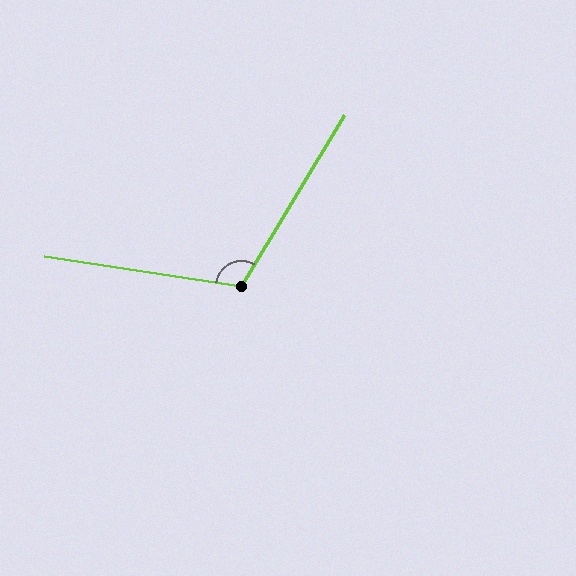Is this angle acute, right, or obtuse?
It is obtuse.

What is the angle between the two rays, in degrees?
Approximately 113 degrees.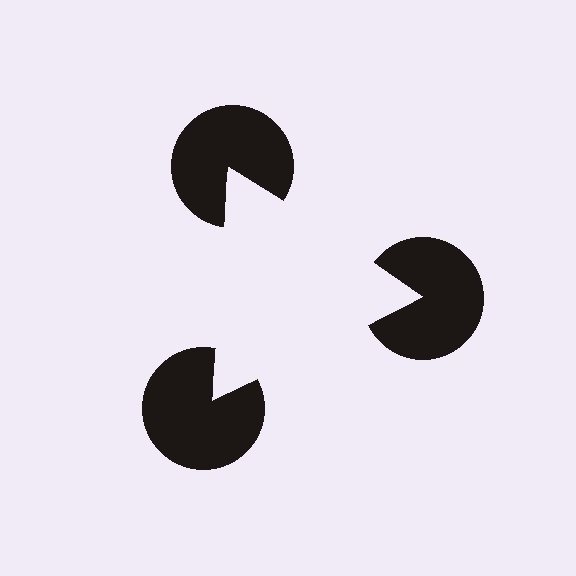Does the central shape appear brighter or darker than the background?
It typically appears slightly brighter than the background, even though no actual brightness change is drawn.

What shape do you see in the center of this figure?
An illusory triangle — its edges are inferred from the aligned wedge cuts in the pac-man discs, not physically drawn.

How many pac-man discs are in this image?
There are 3 — one at each vertex of the illusory triangle.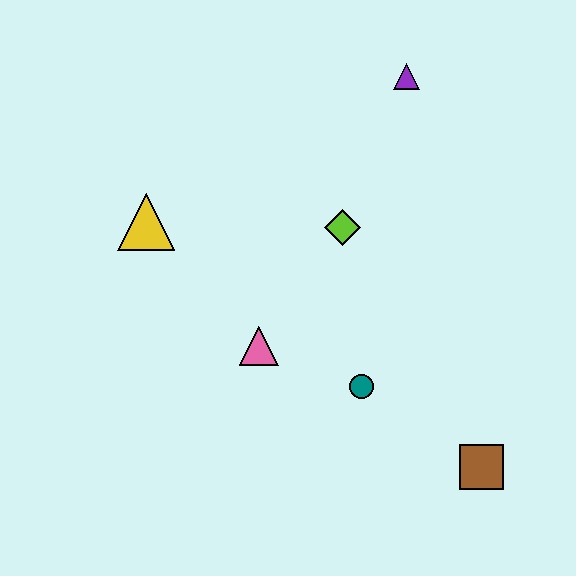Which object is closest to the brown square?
The teal circle is closest to the brown square.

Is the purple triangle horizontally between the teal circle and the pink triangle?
No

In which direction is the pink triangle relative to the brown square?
The pink triangle is to the left of the brown square.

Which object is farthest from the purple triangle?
The brown square is farthest from the purple triangle.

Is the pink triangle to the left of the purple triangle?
Yes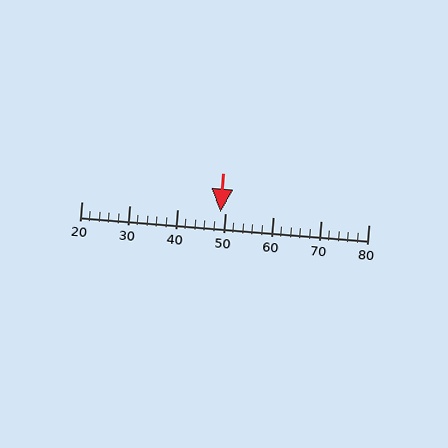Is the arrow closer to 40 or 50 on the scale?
The arrow is closer to 50.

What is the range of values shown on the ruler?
The ruler shows values from 20 to 80.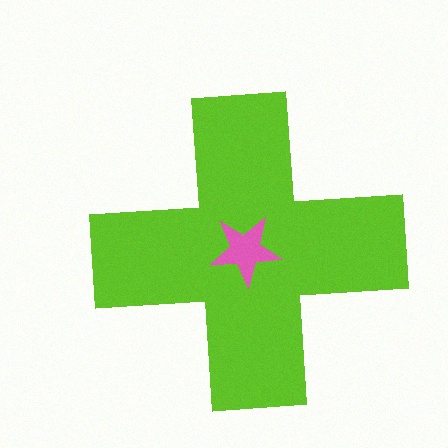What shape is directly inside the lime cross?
The pink star.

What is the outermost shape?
The lime cross.